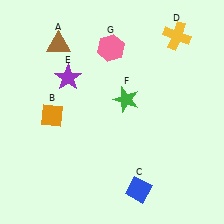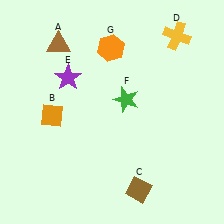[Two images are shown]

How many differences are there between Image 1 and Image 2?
There are 2 differences between the two images.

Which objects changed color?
C changed from blue to brown. G changed from pink to orange.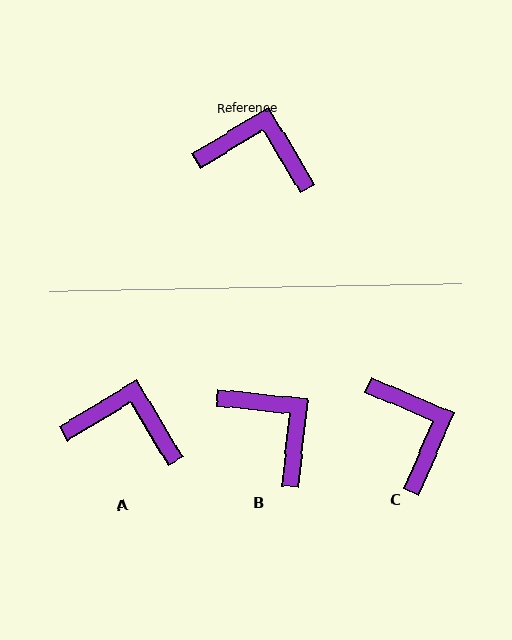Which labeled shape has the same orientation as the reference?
A.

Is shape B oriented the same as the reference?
No, it is off by about 37 degrees.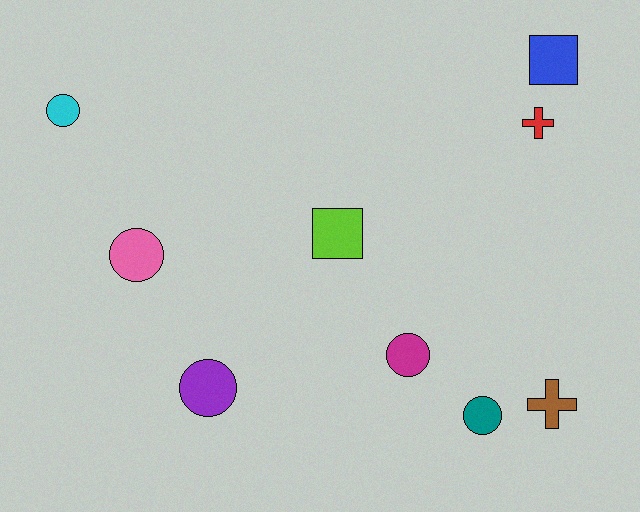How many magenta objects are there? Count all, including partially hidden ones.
There is 1 magenta object.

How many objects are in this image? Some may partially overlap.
There are 9 objects.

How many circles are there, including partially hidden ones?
There are 5 circles.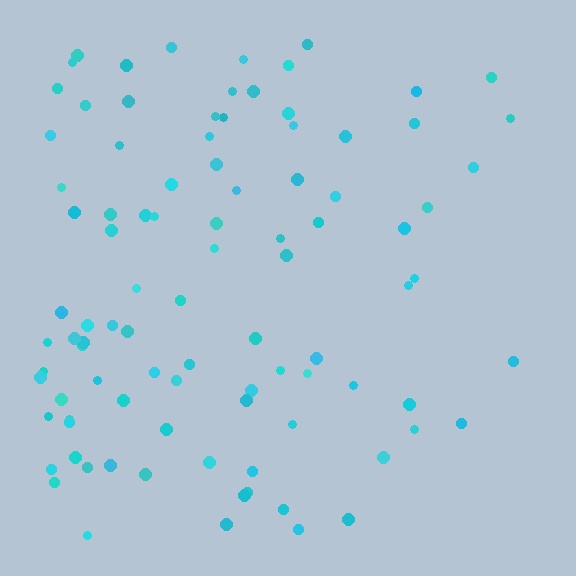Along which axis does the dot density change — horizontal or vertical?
Horizontal.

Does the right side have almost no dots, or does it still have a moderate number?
Still a moderate number, just noticeably fewer than the left.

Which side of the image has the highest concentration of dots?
The left.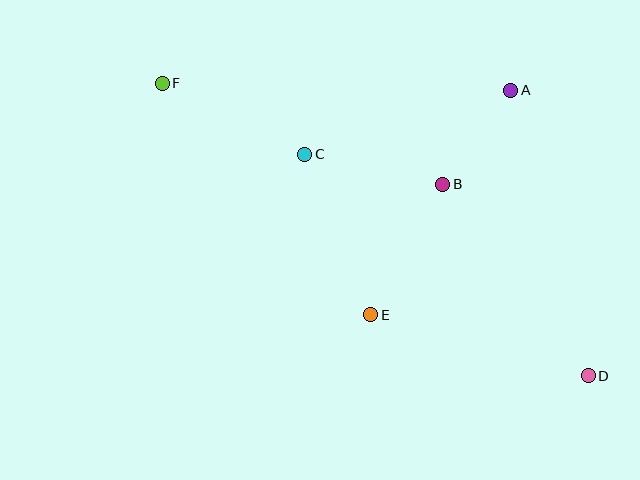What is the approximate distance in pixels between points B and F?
The distance between B and F is approximately 298 pixels.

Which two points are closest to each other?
Points A and B are closest to each other.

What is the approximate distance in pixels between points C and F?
The distance between C and F is approximately 159 pixels.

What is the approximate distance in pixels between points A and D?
The distance between A and D is approximately 296 pixels.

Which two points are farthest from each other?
Points D and F are farthest from each other.